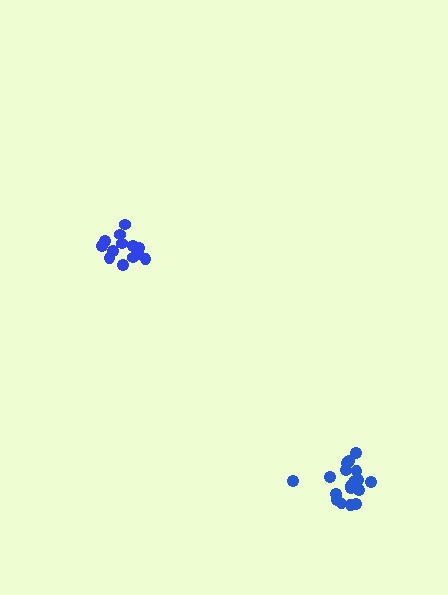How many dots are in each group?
Group 1: 13 dots, Group 2: 18 dots (31 total).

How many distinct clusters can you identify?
There are 2 distinct clusters.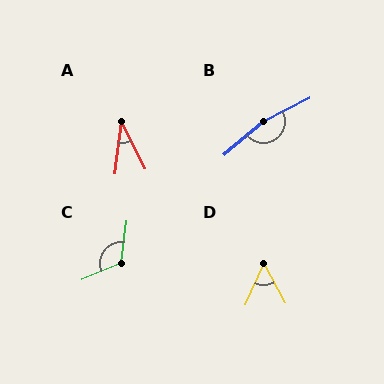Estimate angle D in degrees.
Approximately 52 degrees.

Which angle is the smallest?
A, at approximately 33 degrees.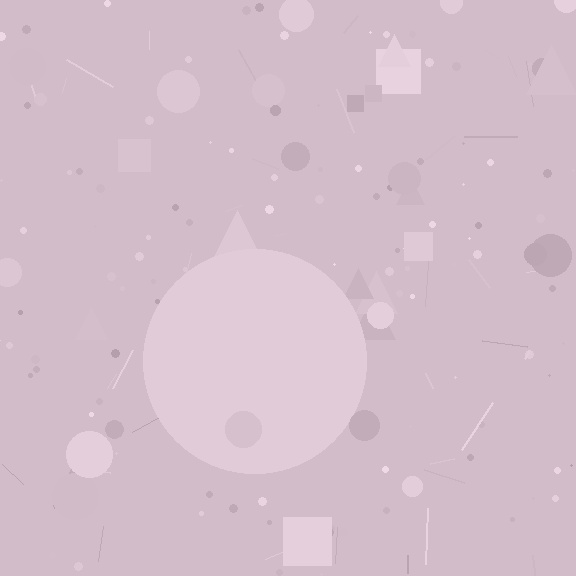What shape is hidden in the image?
A circle is hidden in the image.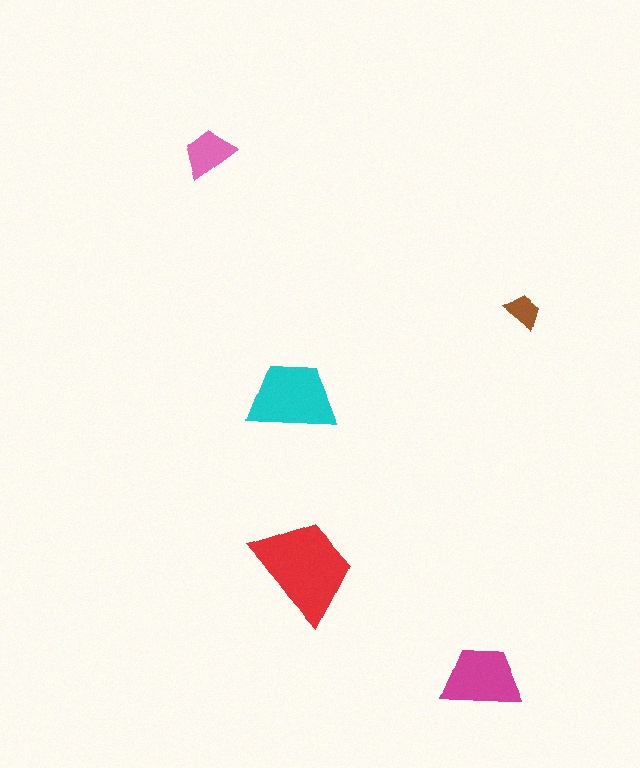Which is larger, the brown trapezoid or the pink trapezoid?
The pink one.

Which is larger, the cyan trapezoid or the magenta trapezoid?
The cyan one.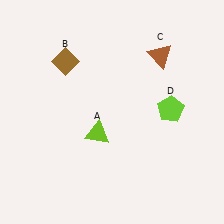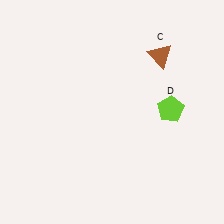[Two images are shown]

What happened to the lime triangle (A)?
The lime triangle (A) was removed in Image 2. It was in the bottom-left area of Image 1.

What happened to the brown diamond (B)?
The brown diamond (B) was removed in Image 2. It was in the top-left area of Image 1.